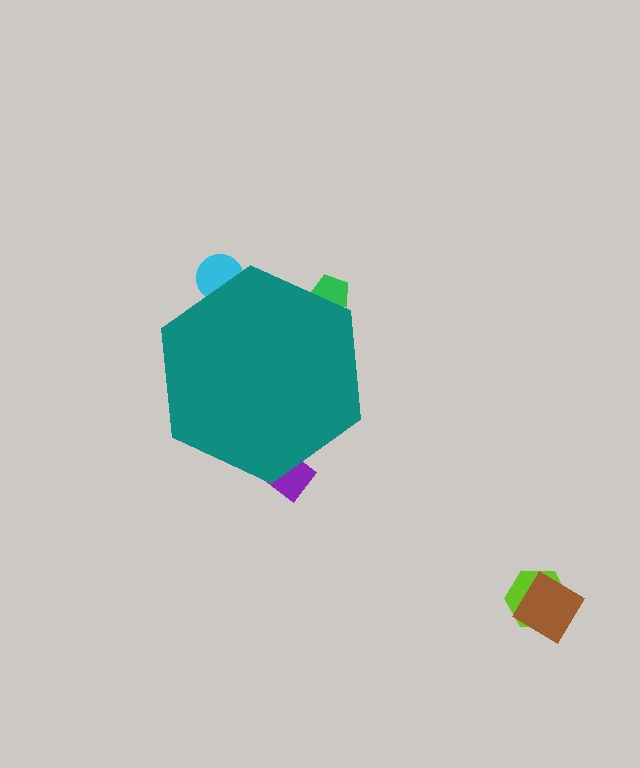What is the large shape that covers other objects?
A teal hexagon.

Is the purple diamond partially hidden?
Yes, the purple diamond is partially hidden behind the teal hexagon.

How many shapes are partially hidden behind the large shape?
3 shapes are partially hidden.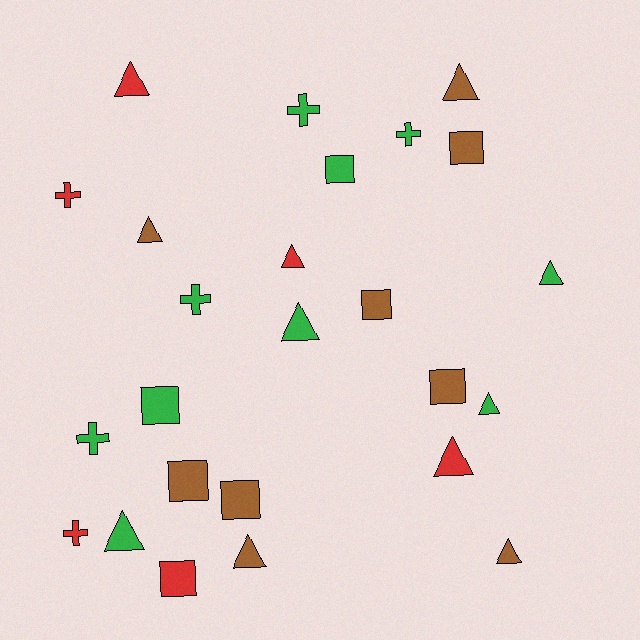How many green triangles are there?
There are 4 green triangles.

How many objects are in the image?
There are 25 objects.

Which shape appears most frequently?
Triangle, with 11 objects.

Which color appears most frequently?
Green, with 10 objects.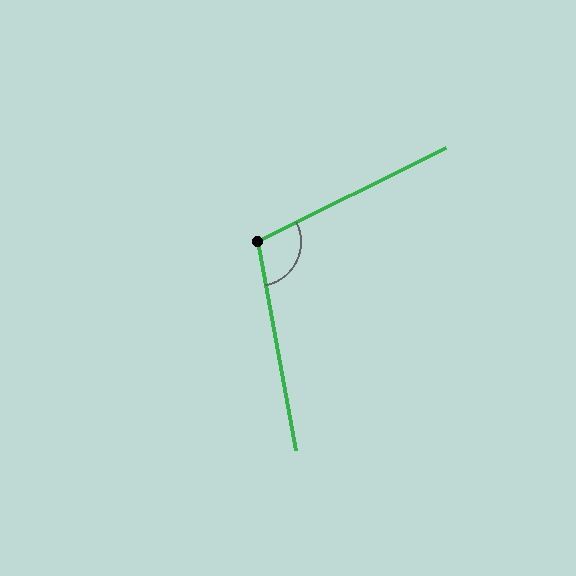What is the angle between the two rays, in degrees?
Approximately 106 degrees.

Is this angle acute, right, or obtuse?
It is obtuse.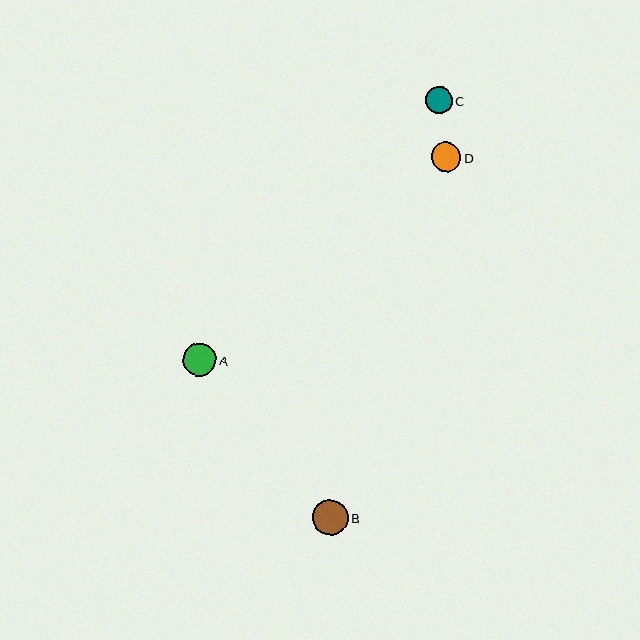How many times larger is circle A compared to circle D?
Circle A is approximately 1.1 times the size of circle D.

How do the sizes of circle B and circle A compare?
Circle B and circle A are approximately the same size.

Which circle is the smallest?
Circle C is the smallest with a size of approximately 27 pixels.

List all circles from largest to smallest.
From largest to smallest: B, A, D, C.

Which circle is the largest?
Circle B is the largest with a size of approximately 35 pixels.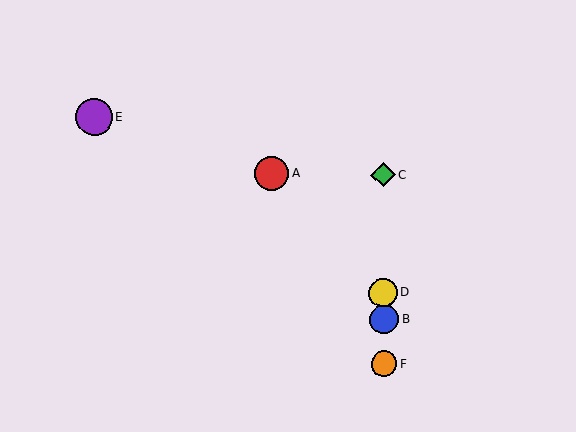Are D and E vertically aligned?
No, D is at x≈383 and E is at x≈94.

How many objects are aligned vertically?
4 objects (B, C, D, F) are aligned vertically.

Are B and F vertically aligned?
Yes, both are at x≈384.